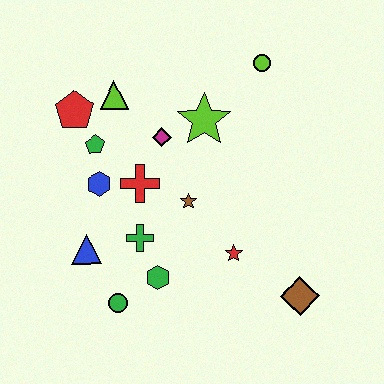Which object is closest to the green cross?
The green hexagon is closest to the green cross.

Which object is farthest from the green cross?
The lime circle is farthest from the green cross.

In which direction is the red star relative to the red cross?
The red star is to the right of the red cross.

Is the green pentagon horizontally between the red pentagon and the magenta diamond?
Yes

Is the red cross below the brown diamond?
No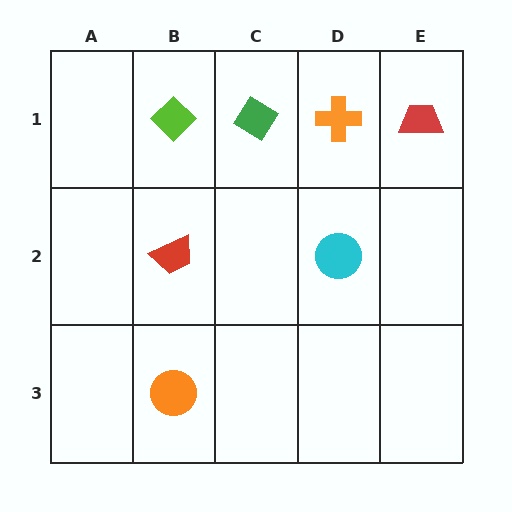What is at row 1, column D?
An orange cross.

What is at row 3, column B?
An orange circle.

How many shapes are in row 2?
2 shapes.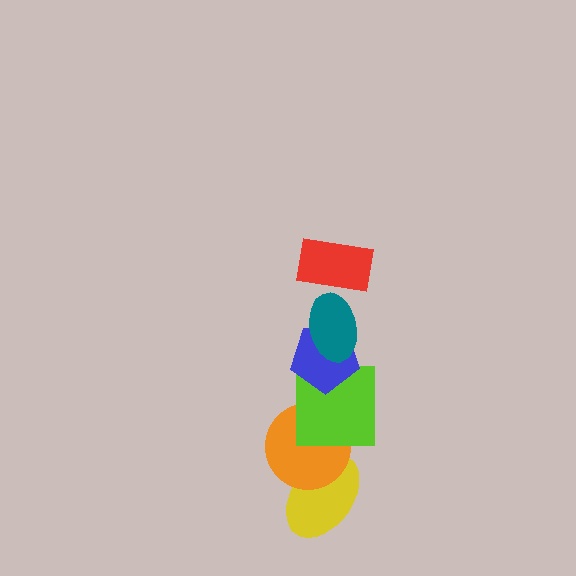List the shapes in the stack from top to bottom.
From top to bottom: the red rectangle, the teal ellipse, the blue pentagon, the lime square, the orange circle, the yellow ellipse.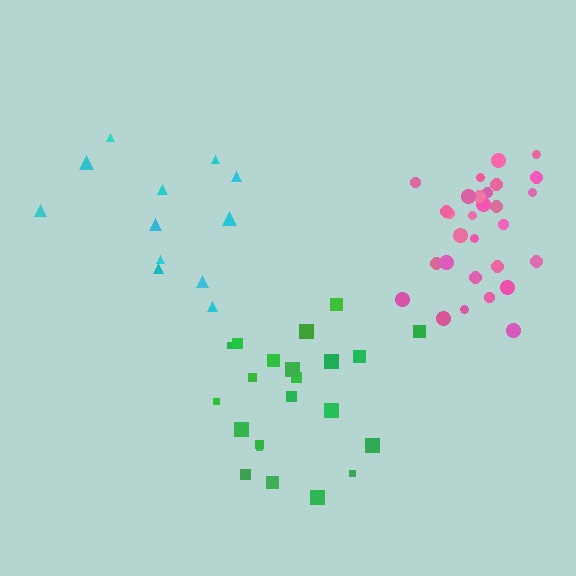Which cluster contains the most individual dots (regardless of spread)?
Pink (29).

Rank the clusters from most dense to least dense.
pink, green, cyan.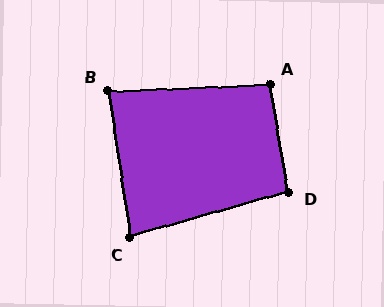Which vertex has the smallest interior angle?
C, at approximately 83 degrees.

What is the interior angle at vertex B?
Approximately 84 degrees (acute).